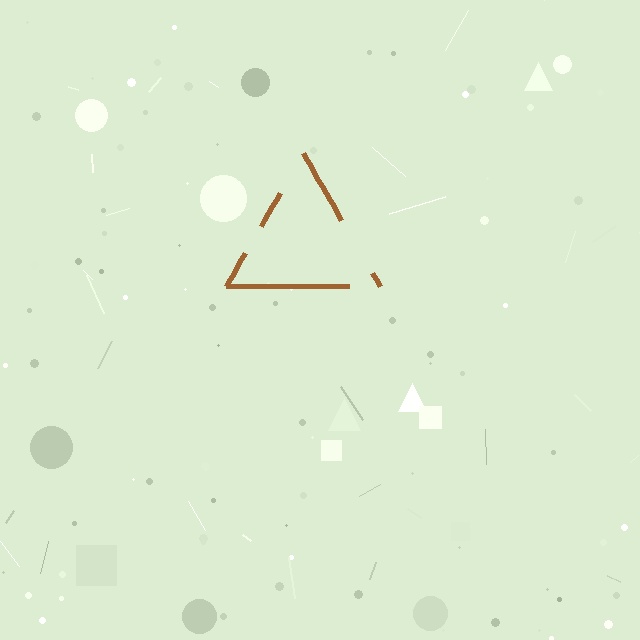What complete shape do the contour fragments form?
The contour fragments form a triangle.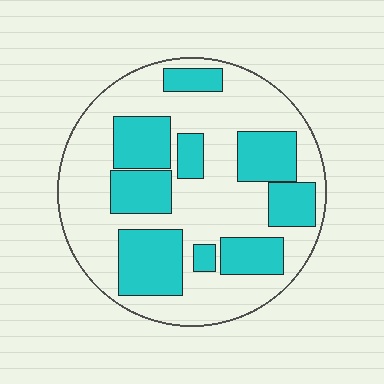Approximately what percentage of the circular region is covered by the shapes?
Approximately 35%.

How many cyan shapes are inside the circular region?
9.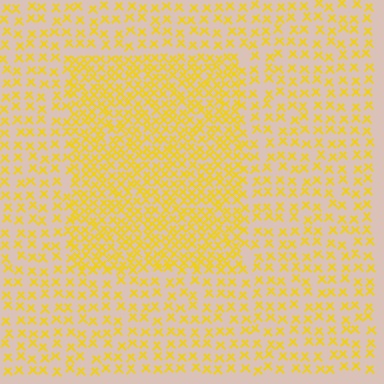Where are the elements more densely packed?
The elements are more densely packed inside the rectangle boundary.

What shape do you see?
I see a rectangle.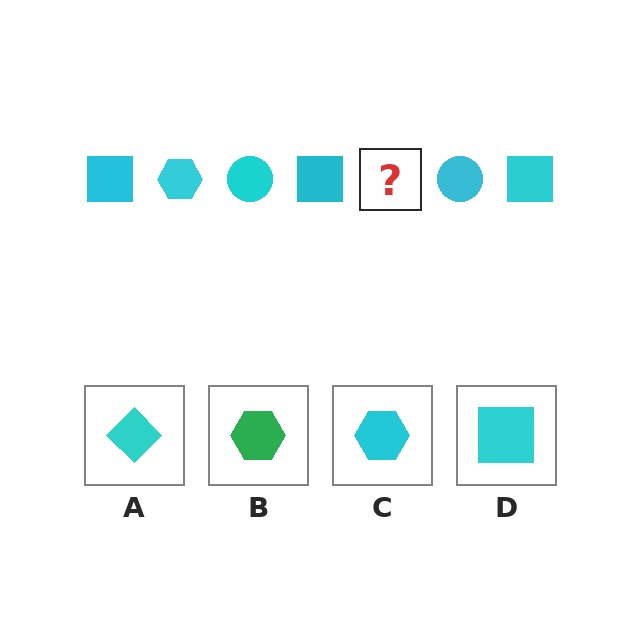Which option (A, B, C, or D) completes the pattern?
C.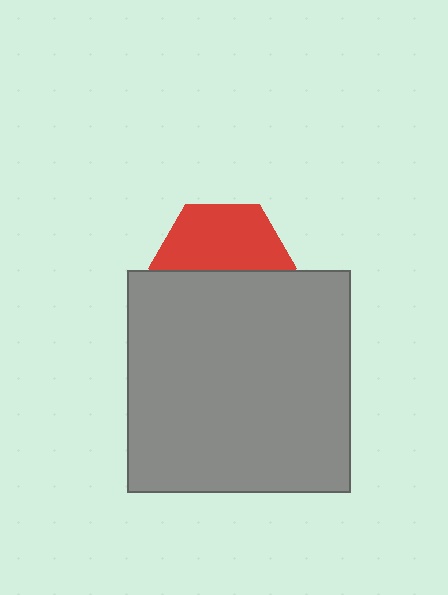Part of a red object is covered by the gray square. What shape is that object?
It is a hexagon.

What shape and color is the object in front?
The object in front is a gray square.